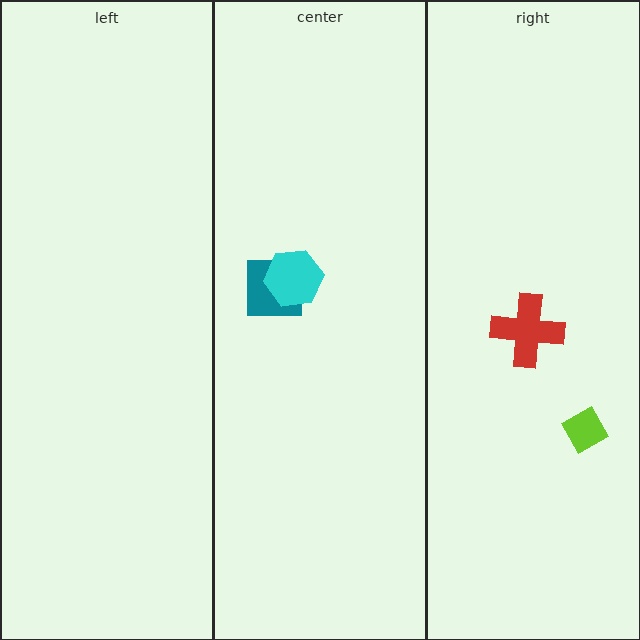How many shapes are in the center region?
2.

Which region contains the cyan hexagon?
The center region.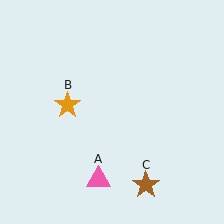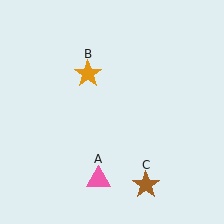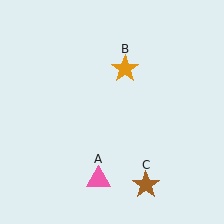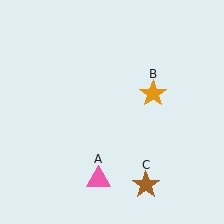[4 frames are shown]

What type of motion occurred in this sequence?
The orange star (object B) rotated clockwise around the center of the scene.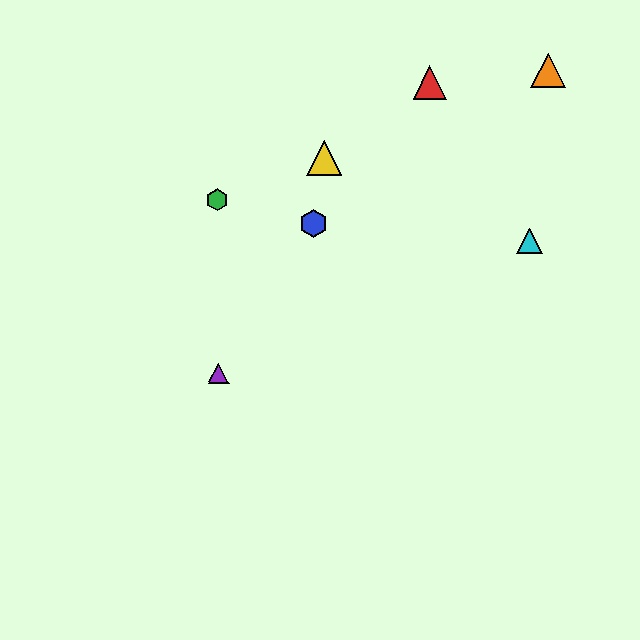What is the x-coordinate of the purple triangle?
The purple triangle is at x≈219.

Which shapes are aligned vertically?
The green hexagon, the purple triangle are aligned vertically.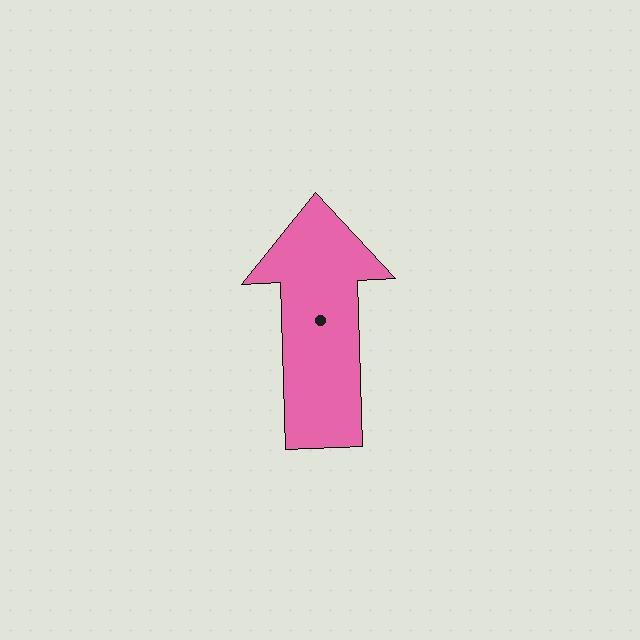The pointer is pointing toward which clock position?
Roughly 12 o'clock.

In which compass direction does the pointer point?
North.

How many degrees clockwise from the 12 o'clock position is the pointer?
Approximately 358 degrees.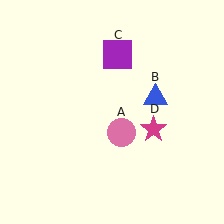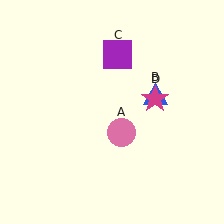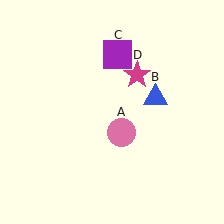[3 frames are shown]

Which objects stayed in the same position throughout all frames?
Pink circle (object A) and blue triangle (object B) and purple square (object C) remained stationary.